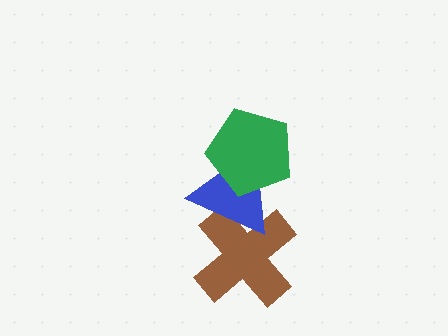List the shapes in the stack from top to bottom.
From top to bottom: the green pentagon, the blue triangle, the brown cross.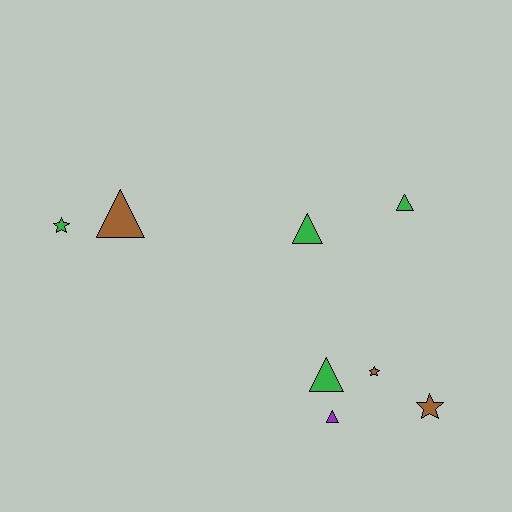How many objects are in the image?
There are 8 objects.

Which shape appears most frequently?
Triangle, with 5 objects.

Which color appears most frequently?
Green, with 4 objects.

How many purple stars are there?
There are no purple stars.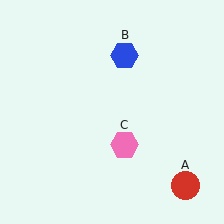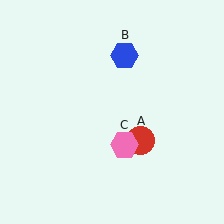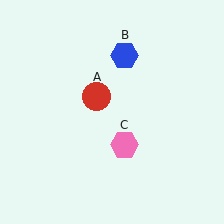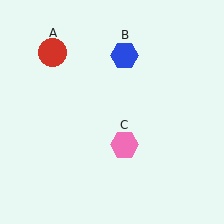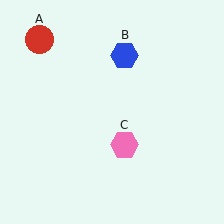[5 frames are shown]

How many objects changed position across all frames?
1 object changed position: red circle (object A).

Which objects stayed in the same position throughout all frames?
Blue hexagon (object B) and pink hexagon (object C) remained stationary.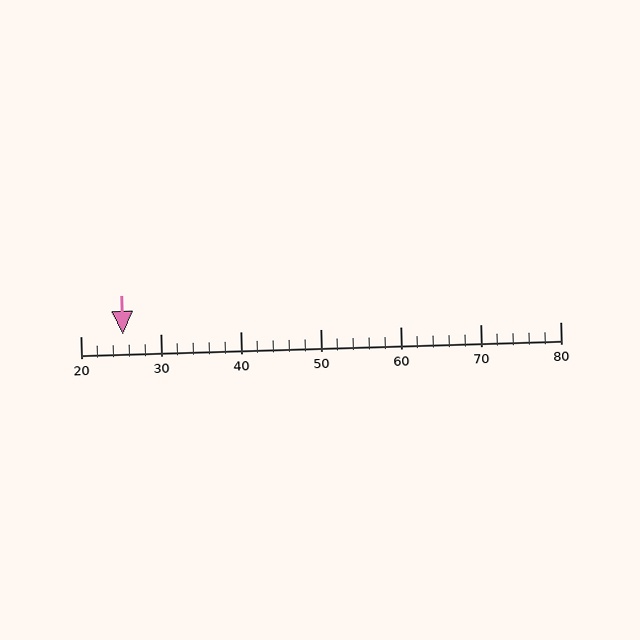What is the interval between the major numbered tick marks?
The major tick marks are spaced 10 units apart.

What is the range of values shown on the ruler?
The ruler shows values from 20 to 80.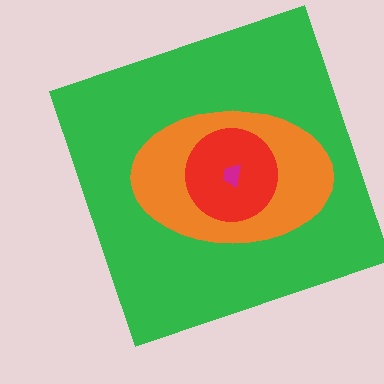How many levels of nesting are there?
4.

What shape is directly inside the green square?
The orange ellipse.